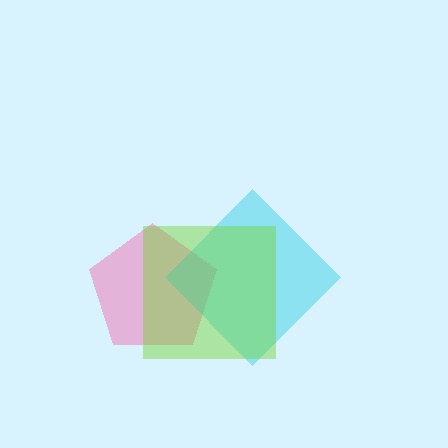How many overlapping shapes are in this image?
There are 3 overlapping shapes in the image.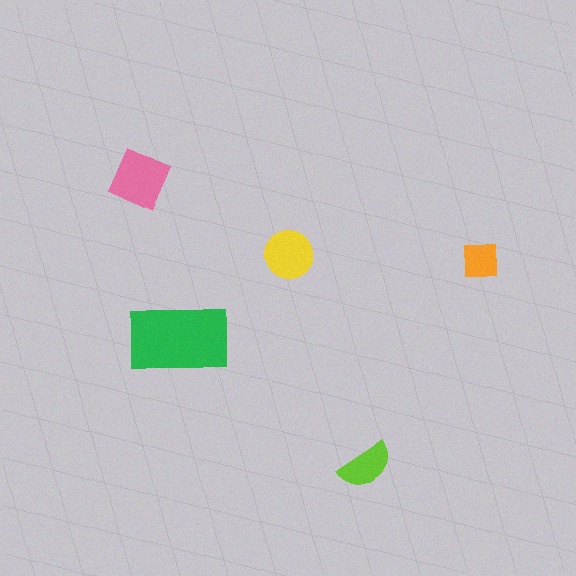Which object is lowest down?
The lime semicircle is bottommost.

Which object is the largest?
The green rectangle.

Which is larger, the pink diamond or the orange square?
The pink diamond.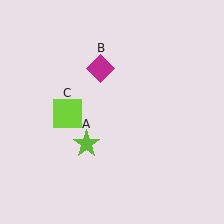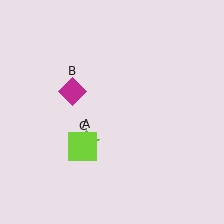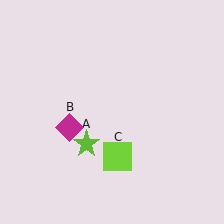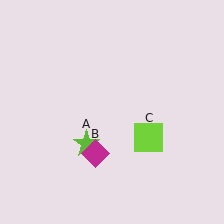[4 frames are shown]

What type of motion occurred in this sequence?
The magenta diamond (object B), lime square (object C) rotated counterclockwise around the center of the scene.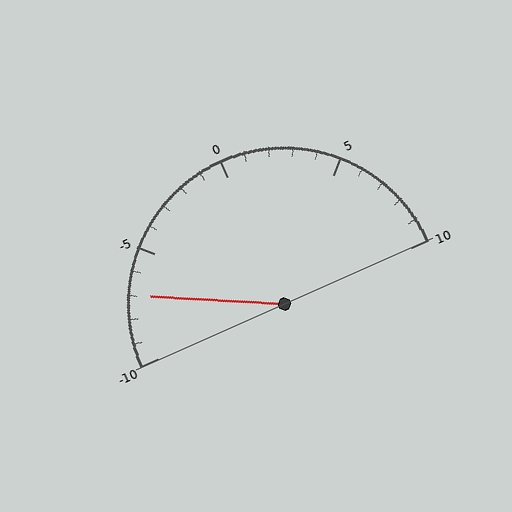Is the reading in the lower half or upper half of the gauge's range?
The reading is in the lower half of the range (-10 to 10).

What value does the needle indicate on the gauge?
The needle indicates approximately -7.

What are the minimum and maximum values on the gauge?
The gauge ranges from -10 to 10.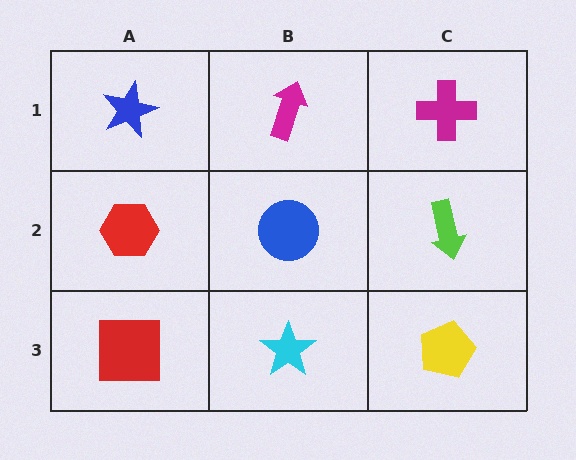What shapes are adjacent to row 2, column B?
A magenta arrow (row 1, column B), a cyan star (row 3, column B), a red hexagon (row 2, column A), a lime arrow (row 2, column C).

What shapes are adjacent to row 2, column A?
A blue star (row 1, column A), a red square (row 3, column A), a blue circle (row 2, column B).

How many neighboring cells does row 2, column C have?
3.